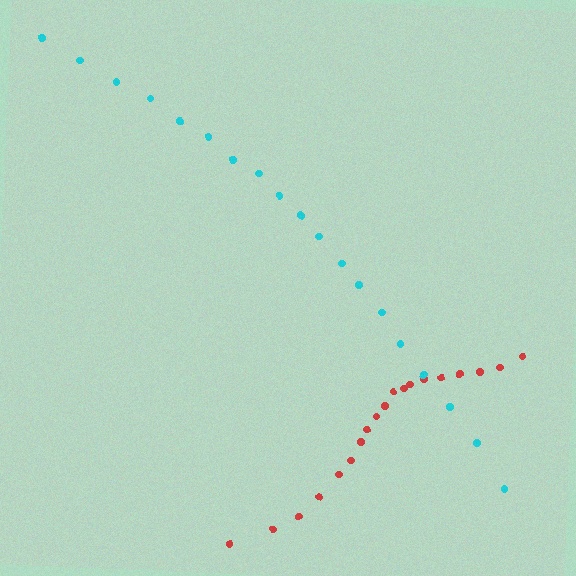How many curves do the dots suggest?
There are 2 distinct paths.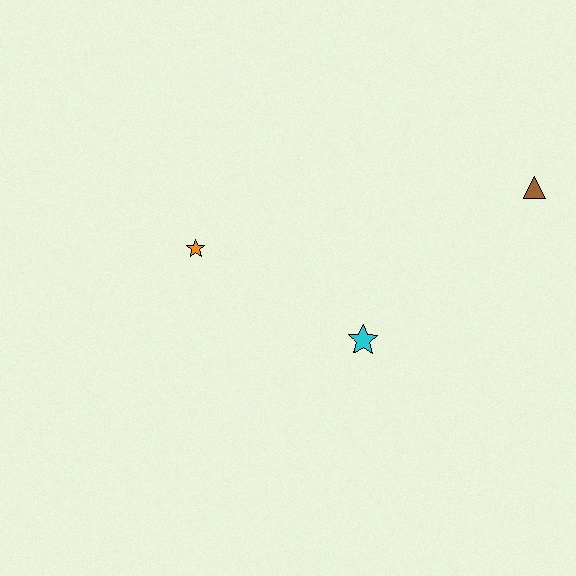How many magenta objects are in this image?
There are no magenta objects.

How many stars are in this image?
There are 2 stars.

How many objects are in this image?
There are 3 objects.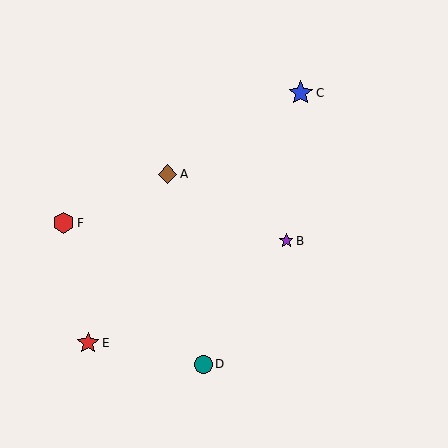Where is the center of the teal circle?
The center of the teal circle is at (203, 364).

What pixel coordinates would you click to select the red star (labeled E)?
Click at (88, 343) to select the red star E.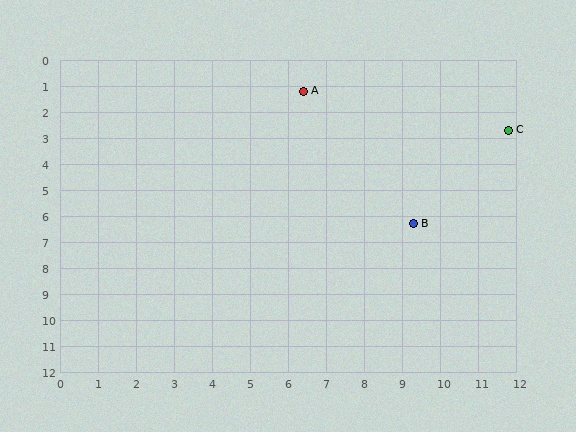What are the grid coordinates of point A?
Point A is at approximately (6.4, 1.2).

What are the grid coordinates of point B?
Point B is at approximately (9.3, 6.3).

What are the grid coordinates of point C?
Point C is at approximately (11.8, 2.7).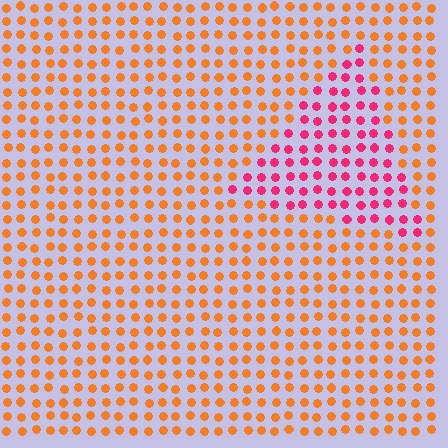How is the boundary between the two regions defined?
The boundary is defined purely by a slight shift in hue (about 49 degrees). Spacing, size, and orientation are identical on both sides.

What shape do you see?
I see a triangle.